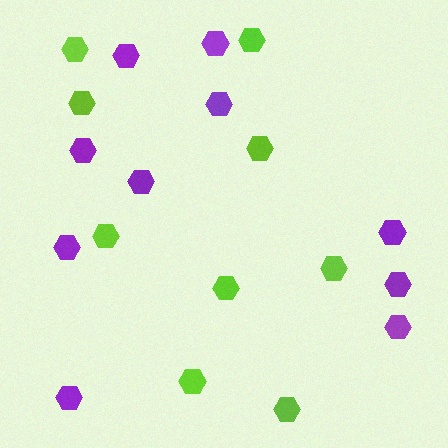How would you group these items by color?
There are 2 groups: one group of lime hexagons (9) and one group of purple hexagons (10).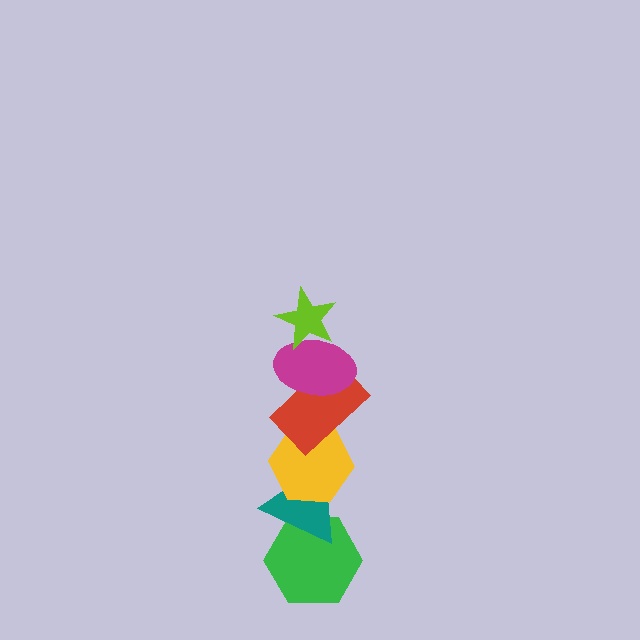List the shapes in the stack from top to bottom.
From top to bottom: the lime star, the magenta ellipse, the red rectangle, the yellow hexagon, the teal triangle, the green hexagon.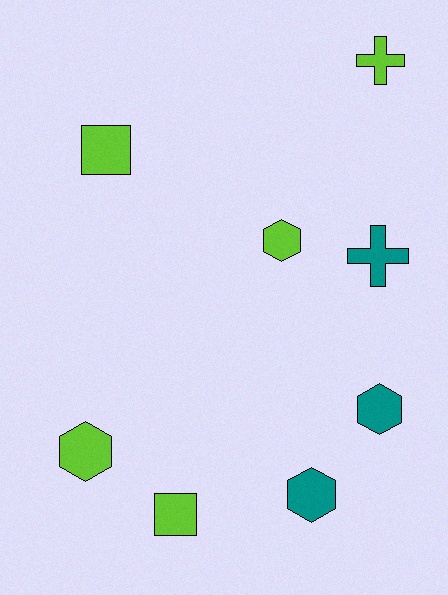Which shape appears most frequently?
Hexagon, with 4 objects.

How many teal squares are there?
There are no teal squares.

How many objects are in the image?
There are 8 objects.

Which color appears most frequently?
Lime, with 5 objects.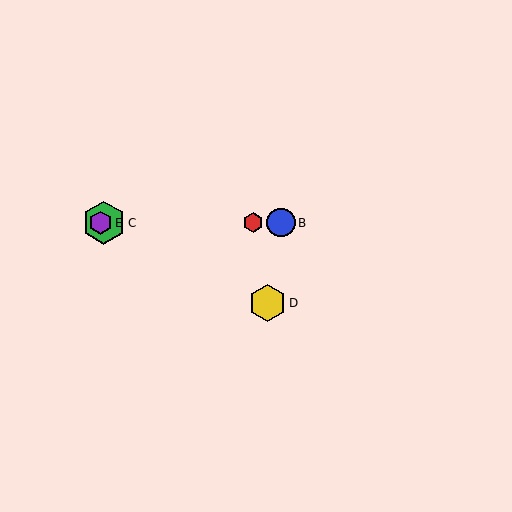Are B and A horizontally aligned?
Yes, both are at y≈223.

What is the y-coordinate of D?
Object D is at y≈303.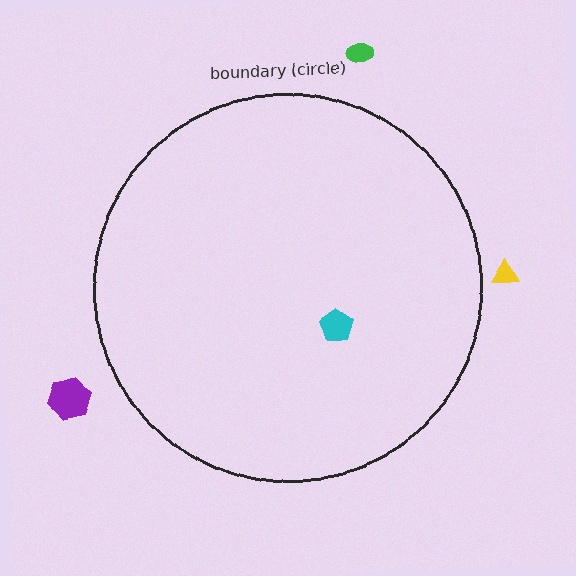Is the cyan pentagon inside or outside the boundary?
Inside.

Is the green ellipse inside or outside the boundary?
Outside.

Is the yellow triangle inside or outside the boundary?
Outside.